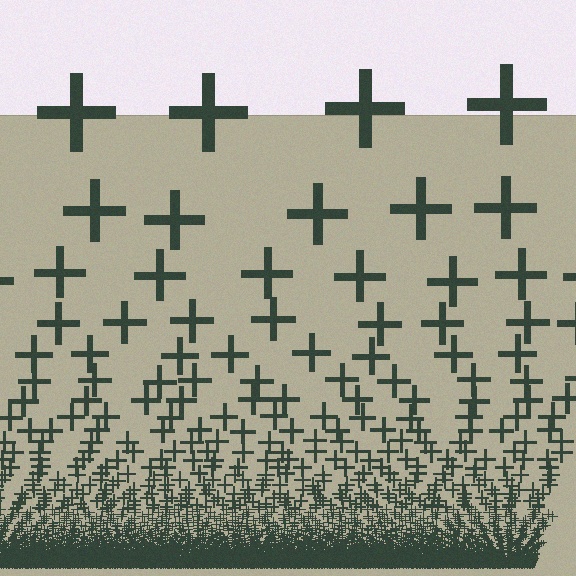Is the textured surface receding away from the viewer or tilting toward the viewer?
The surface appears to tilt toward the viewer. Texture elements get larger and sparser toward the top.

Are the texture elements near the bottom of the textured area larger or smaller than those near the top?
Smaller. The gradient is inverted — elements near the bottom are smaller and denser.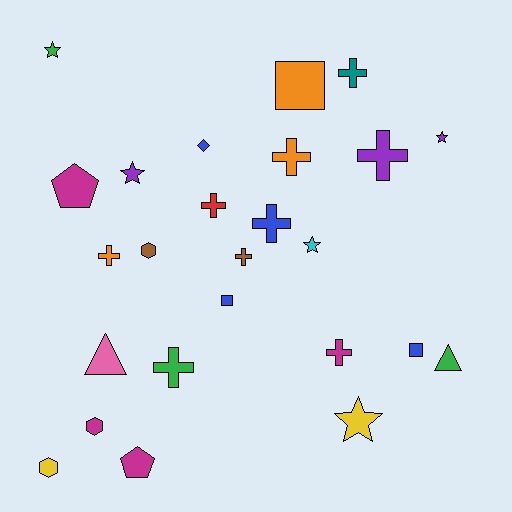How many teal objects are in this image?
There is 1 teal object.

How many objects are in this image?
There are 25 objects.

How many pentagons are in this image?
There are 2 pentagons.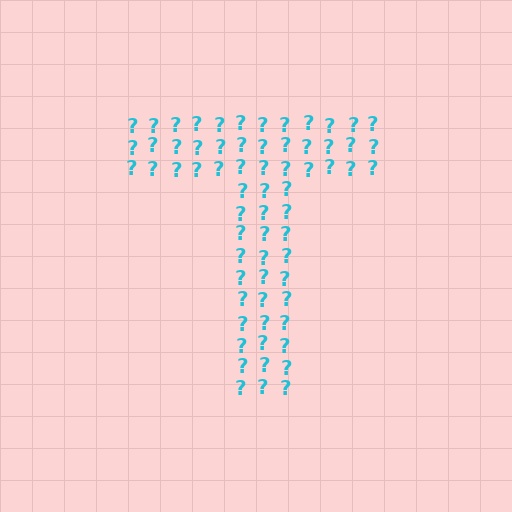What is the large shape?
The large shape is the letter T.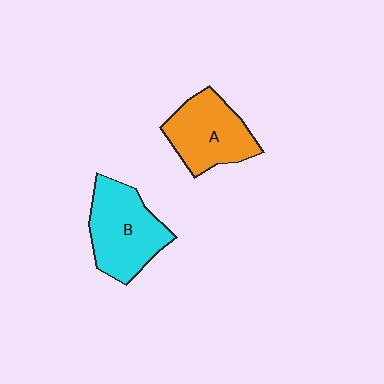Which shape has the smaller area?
Shape A (orange).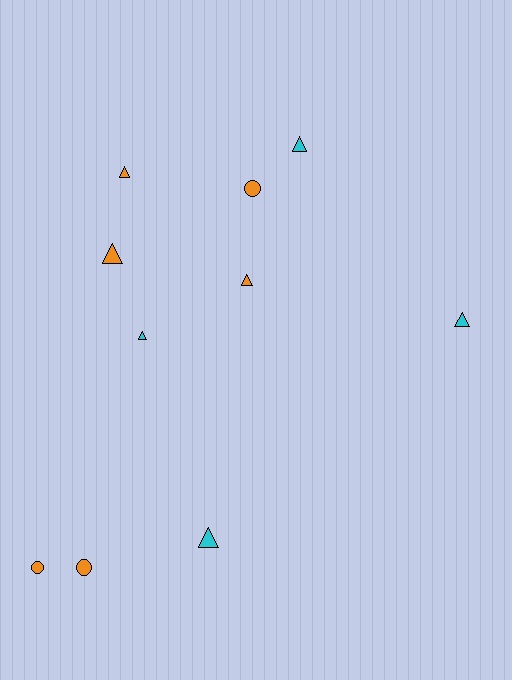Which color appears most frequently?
Orange, with 6 objects.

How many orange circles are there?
There are 3 orange circles.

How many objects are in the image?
There are 10 objects.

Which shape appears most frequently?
Triangle, with 7 objects.